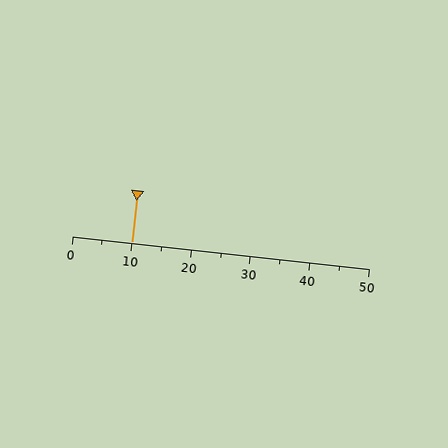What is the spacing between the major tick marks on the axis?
The major ticks are spaced 10 apart.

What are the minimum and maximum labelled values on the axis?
The axis runs from 0 to 50.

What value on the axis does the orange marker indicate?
The marker indicates approximately 10.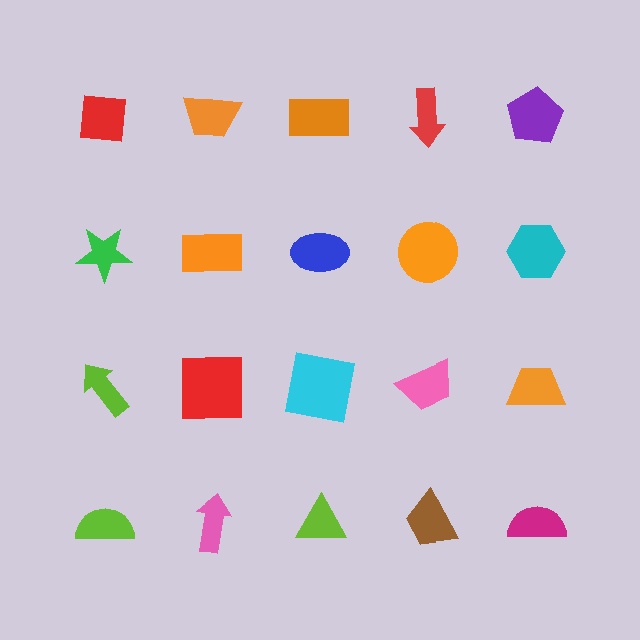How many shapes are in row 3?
5 shapes.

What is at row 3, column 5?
An orange trapezoid.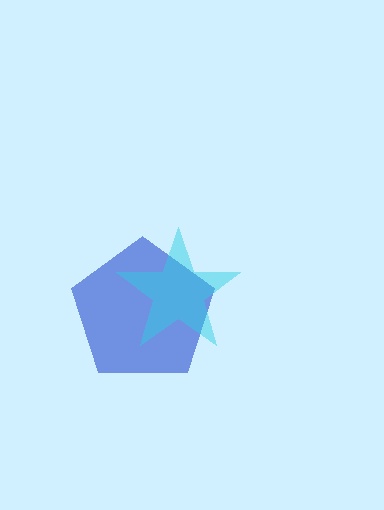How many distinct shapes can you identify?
There are 2 distinct shapes: a blue pentagon, a cyan star.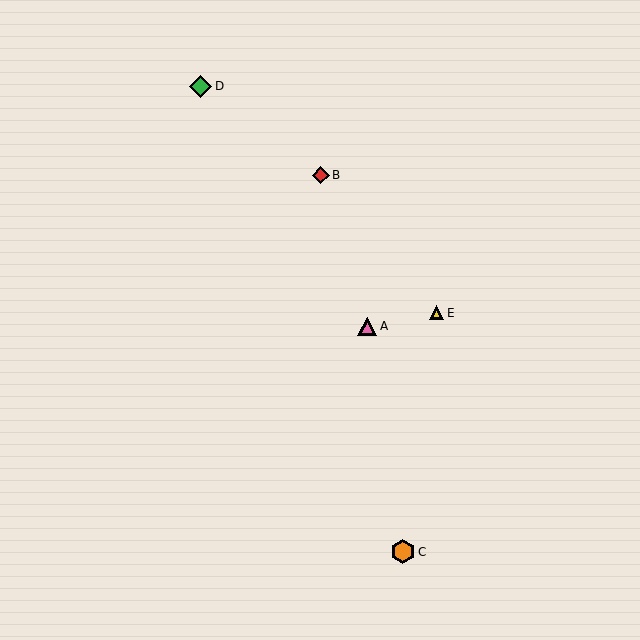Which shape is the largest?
The orange hexagon (labeled C) is the largest.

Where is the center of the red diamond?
The center of the red diamond is at (321, 175).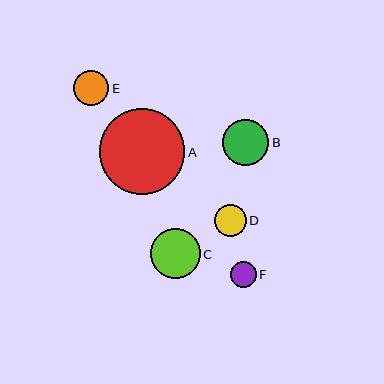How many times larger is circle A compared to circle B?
Circle A is approximately 1.9 times the size of circle B.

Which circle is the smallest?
Circle F is the smallest with a size of approximately 26 pixels.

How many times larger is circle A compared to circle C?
Circle A is approximately 1.7 times the size of circle C.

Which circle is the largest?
Circle A is the largest with a size of approximately 85 pixels.